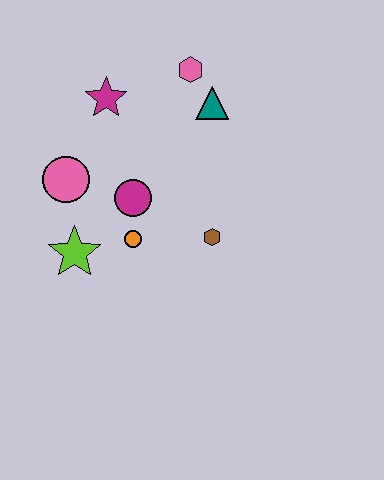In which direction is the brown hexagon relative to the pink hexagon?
The brown hexagon is below the pink hexagon.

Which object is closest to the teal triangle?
The pink hexagon is closest to the teal triangle.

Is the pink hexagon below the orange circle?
No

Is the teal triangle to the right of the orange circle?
Yes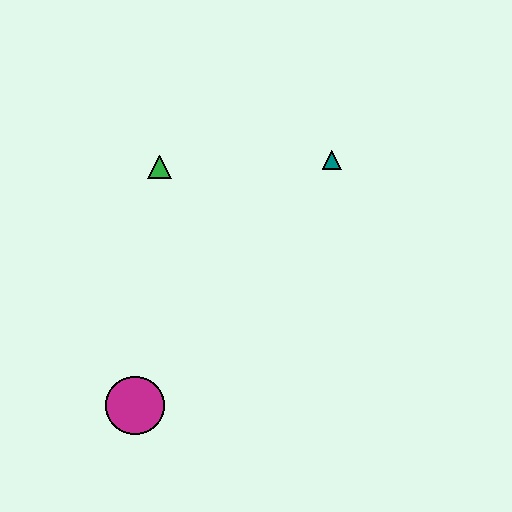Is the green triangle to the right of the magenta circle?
Yes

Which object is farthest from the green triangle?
The magenta circle is farthest from the green triangle.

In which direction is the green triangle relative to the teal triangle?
The green triangle is to the left of the teal triangle.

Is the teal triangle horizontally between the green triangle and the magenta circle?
No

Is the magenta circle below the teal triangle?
Yes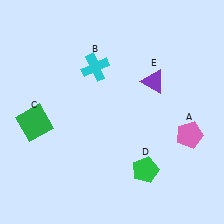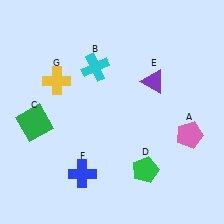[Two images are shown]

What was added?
A blue cross (F), a yellow cross (G) were added in Image 2.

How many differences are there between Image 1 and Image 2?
There are 2 differences between the two images.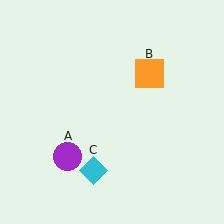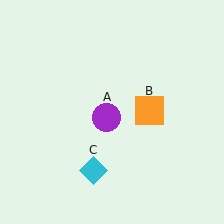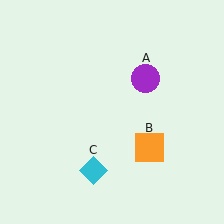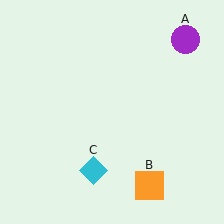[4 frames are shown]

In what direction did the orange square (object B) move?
The orange square (object B) moved down.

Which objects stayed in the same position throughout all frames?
Cyan diamond (object C) remained stationary.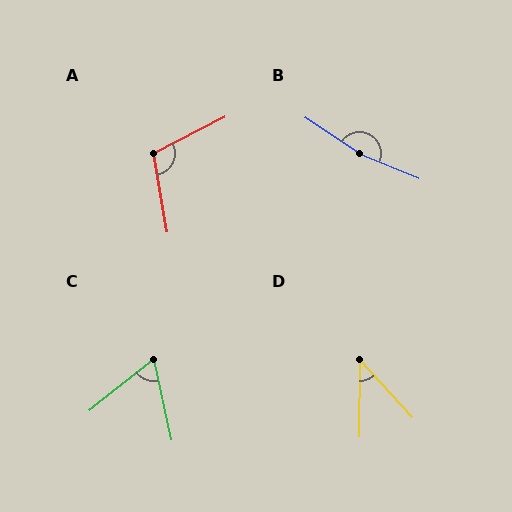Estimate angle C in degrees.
Approximately 64 degrees.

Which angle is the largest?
B, at approximately 169 degrees.